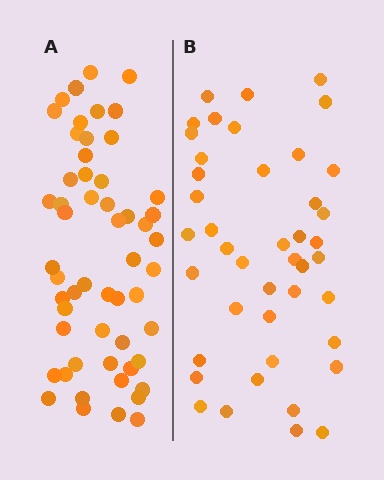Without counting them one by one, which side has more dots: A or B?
Region A (the left region) has more dots.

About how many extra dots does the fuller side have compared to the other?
Region A has roughly 12 or so more dots than region B.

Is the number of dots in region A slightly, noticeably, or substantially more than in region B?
Region A has noticeably more, but not dramatically so. The ratio is roughly 1.3 to 1.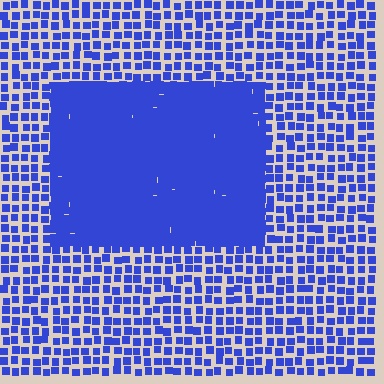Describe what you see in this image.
The image contains small blue elements arranged at two different densities. A rectangle-shaped region is visible where the elements are more densely packed than the surrounding area.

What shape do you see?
I see a rectangle.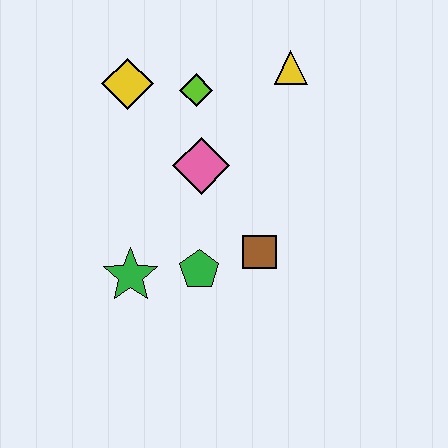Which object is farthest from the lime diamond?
The green star is farthest from the lime diamond.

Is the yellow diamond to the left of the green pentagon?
Yes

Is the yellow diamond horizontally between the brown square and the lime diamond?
No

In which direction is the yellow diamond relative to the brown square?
The yellow diamond is above the brown square.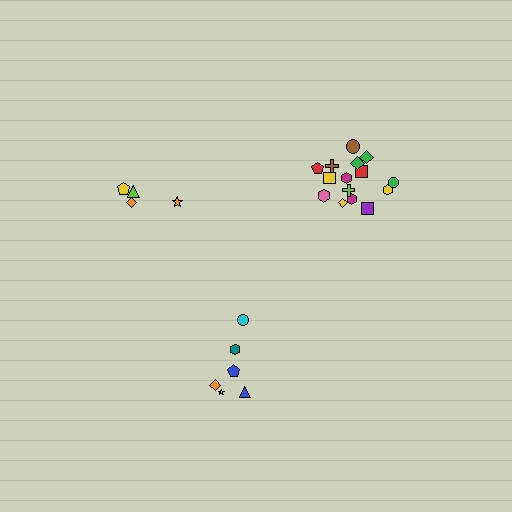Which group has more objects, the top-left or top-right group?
The top-right group.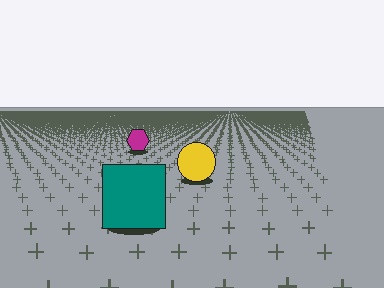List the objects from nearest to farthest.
From nearest to farthest: the teal square, the yellow circle, the magenta hexagon.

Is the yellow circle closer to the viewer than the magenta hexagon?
Yes. The yellow circle is closer — you can tell from the texture gradient: the ground texture is coarser near it.